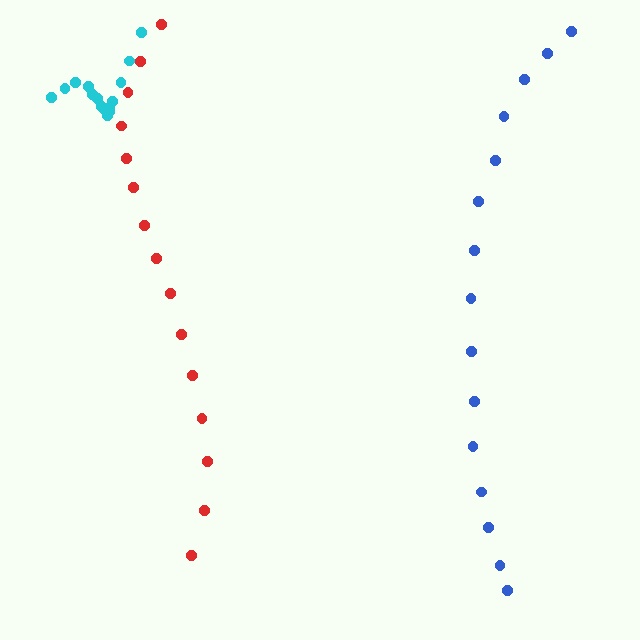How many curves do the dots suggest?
There are 3 distinct paths.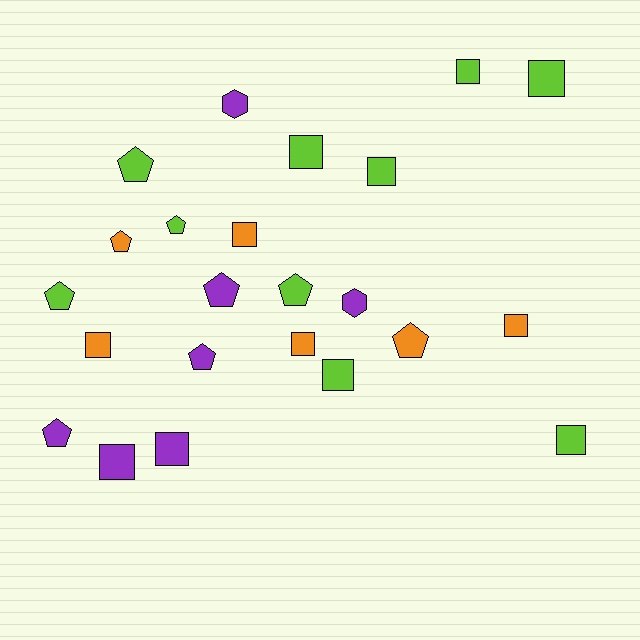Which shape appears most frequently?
Square, with 12 objects.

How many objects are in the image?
There are 23 objects.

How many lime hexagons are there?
There are no lime hexagons.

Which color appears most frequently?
Lime, with 10 objects.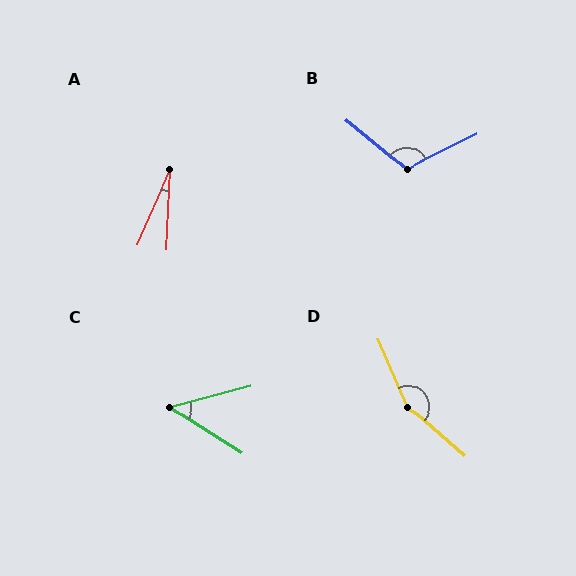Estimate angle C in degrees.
Approximately 47 degrees.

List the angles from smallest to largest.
A (21°), C (47°), B (115°), D (155°).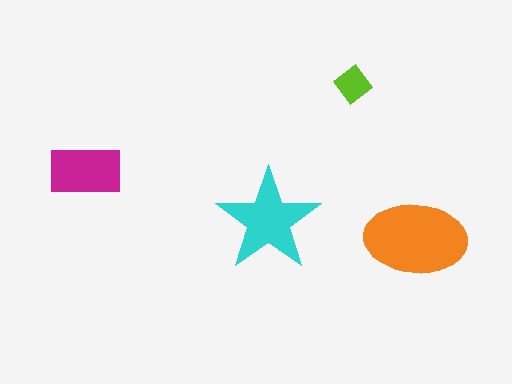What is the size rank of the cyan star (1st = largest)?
2nd.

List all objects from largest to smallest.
The orange ellipse, the cyan star, the magenta rectangle, the lime diamond.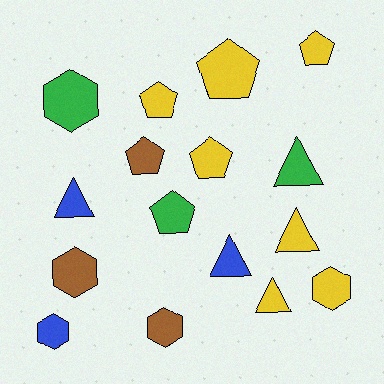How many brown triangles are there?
There are no brown triangles.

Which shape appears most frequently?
Pentagon, with 6 objects.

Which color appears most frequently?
Yellow, with 7 objects.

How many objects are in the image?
There are 16 objects.